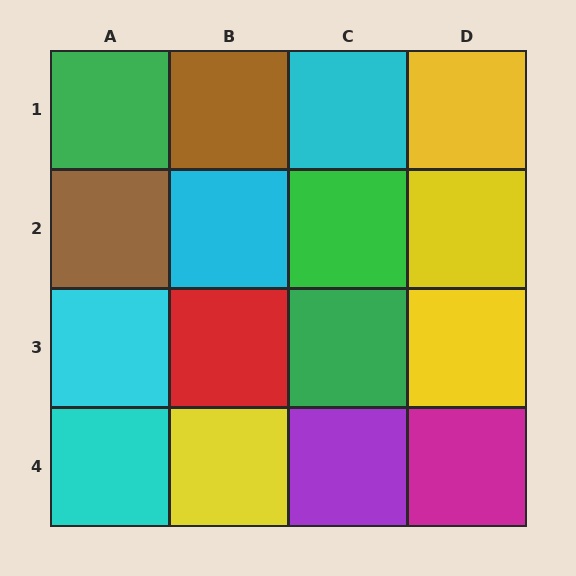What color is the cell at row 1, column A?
Green.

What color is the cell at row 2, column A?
Brown.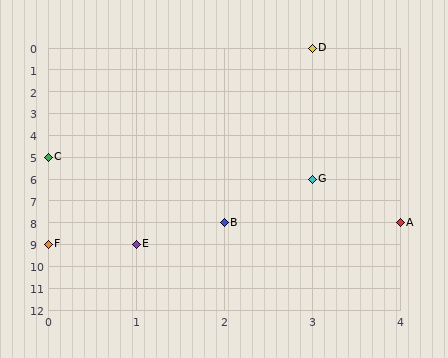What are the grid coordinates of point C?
Point C is at grid coordinates (0, 5).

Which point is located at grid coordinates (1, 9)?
Point E is at (1, 9).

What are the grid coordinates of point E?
Point E is at grid coordinates (1, 9).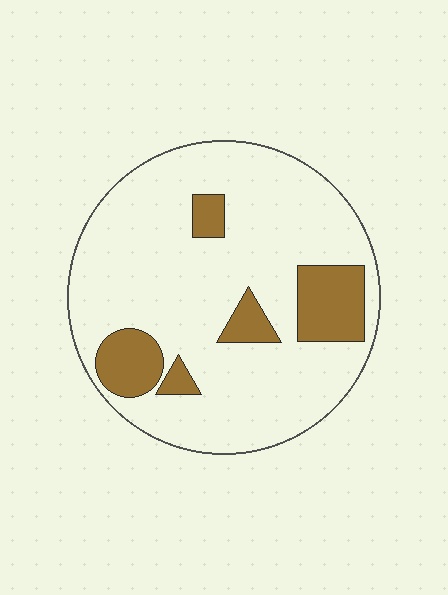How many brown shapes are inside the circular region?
5.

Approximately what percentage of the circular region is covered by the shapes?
Approximately 15%.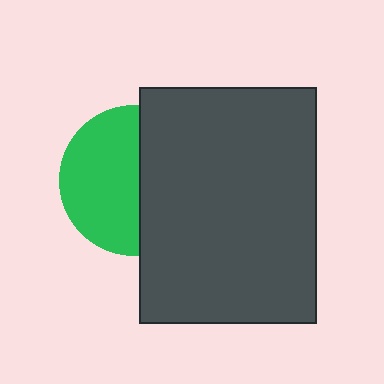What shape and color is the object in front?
The object in front is a dark gray rectangle.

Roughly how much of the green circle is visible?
About half of it is visible (roughly 54%).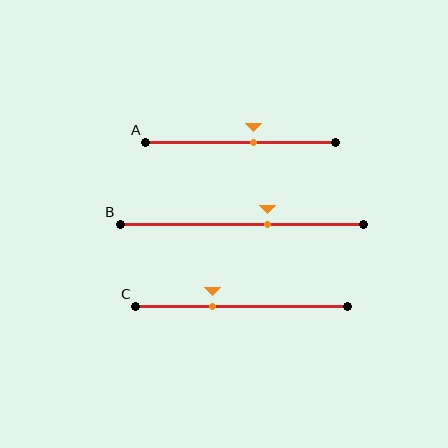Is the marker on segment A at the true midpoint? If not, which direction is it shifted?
No, the marker on segment A is shifted to the right by about 6% of the segment length.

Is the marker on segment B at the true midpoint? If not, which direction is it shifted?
No, the marker on segment B is shifted to the right by about 11% of the segment length.